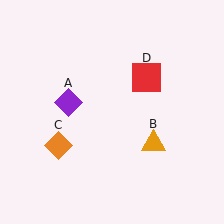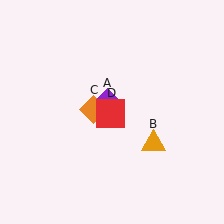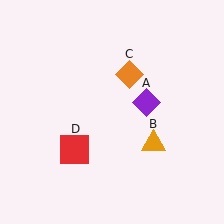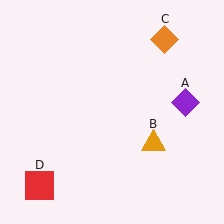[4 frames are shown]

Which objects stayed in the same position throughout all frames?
Orange triangle (object B) remained stationary.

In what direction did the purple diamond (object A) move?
The purple diamond (object A) moved right.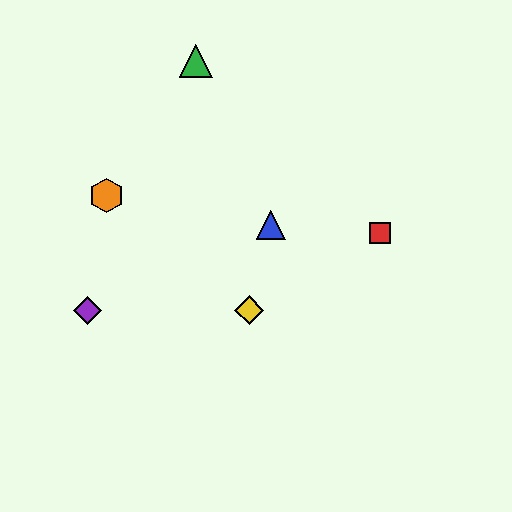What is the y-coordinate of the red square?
The red square is at y≈233.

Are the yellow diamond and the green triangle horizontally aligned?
No, the yellow diamond is at y≈310 and the green triangle is at y≈61.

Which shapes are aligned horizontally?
The yellow diamond, the purple diamond are aligned horizontally.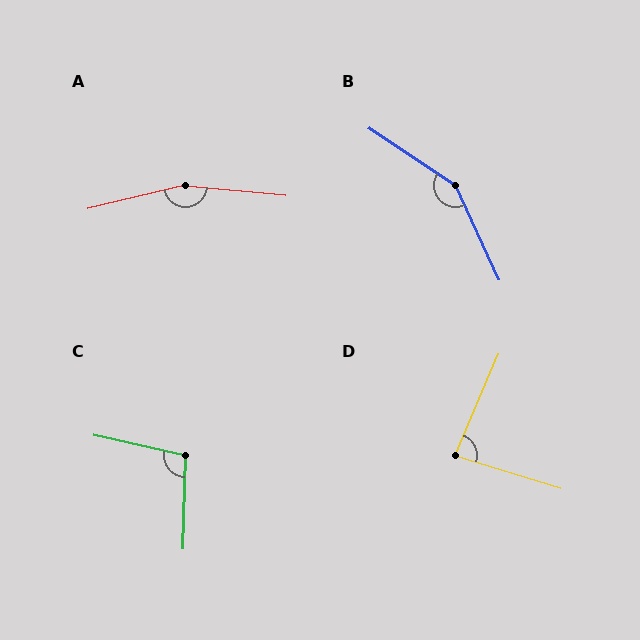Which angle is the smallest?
D, at approximately 84 degrees.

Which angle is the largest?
A, at approximately 161 degrees.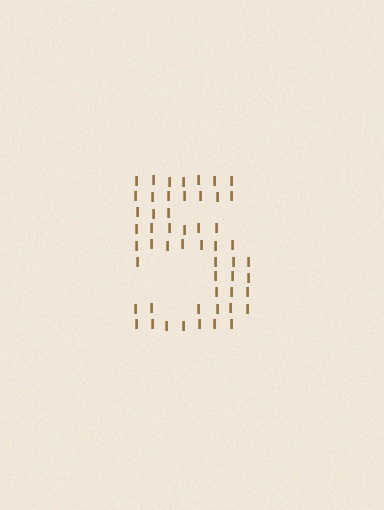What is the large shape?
The large shape is the digit 5.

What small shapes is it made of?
It is made of small letter I's.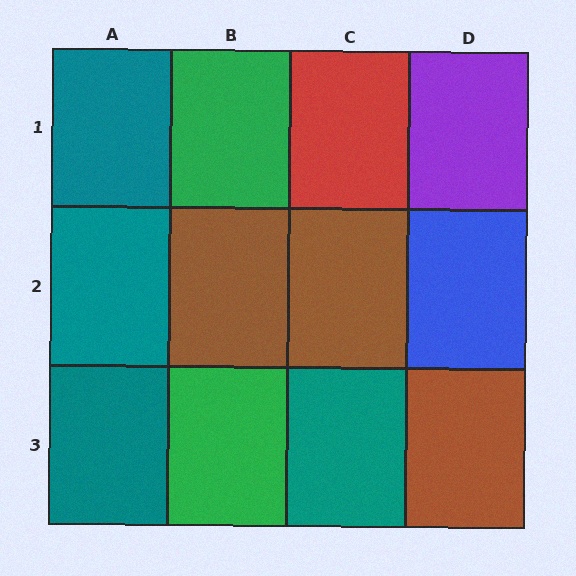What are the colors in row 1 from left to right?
Teal, green, red, purple.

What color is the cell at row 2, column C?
Brown.